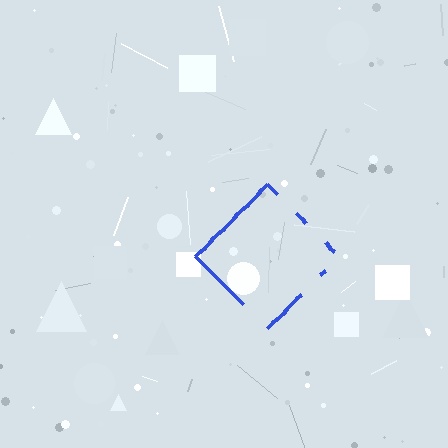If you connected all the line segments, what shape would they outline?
They would outline a diamond.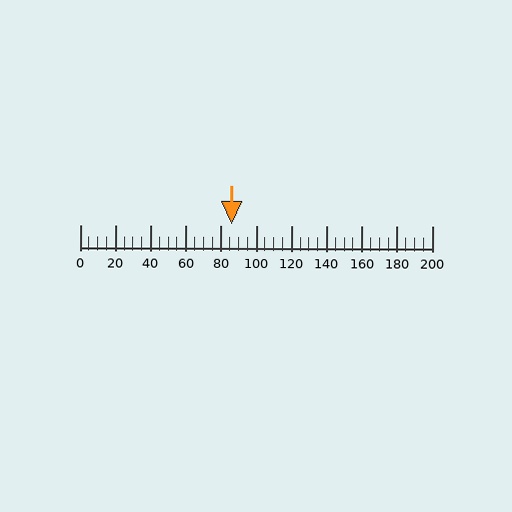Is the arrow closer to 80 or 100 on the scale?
The arrow is closer to 80.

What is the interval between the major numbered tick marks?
The major tick marks are spaced 20 units apart.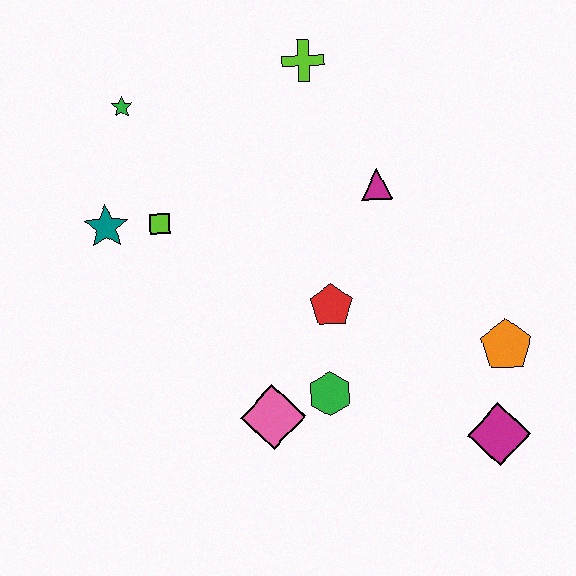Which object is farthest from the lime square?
The magenta diamond is farthest from the lime square.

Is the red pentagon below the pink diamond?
No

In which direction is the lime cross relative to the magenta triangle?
The lime cross is above the magenta triangle.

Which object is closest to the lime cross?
The magenta triangle is closest to the lime cross.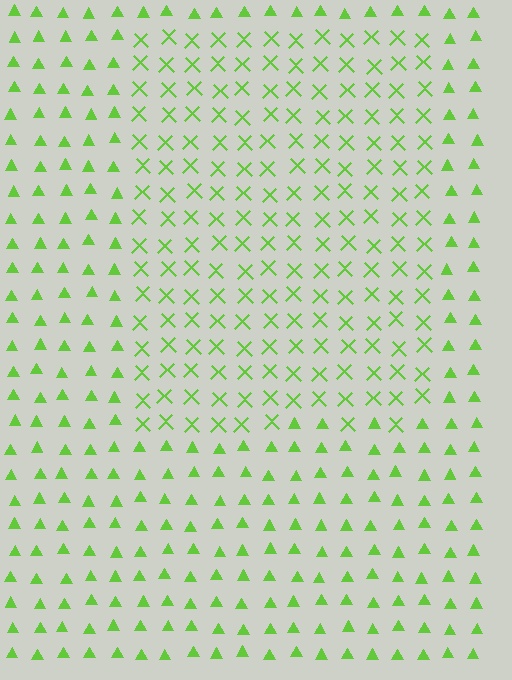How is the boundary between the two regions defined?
The boundary is defined by a change in element shape: X marks inside vs. triangles outside. All elements share the same color and spacing.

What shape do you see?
I see a rectangle.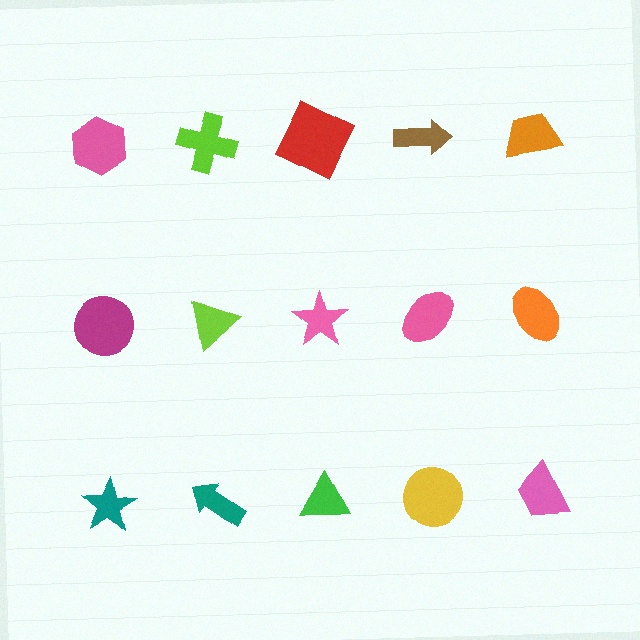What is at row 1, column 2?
A lime cross.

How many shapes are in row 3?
5 shapes.